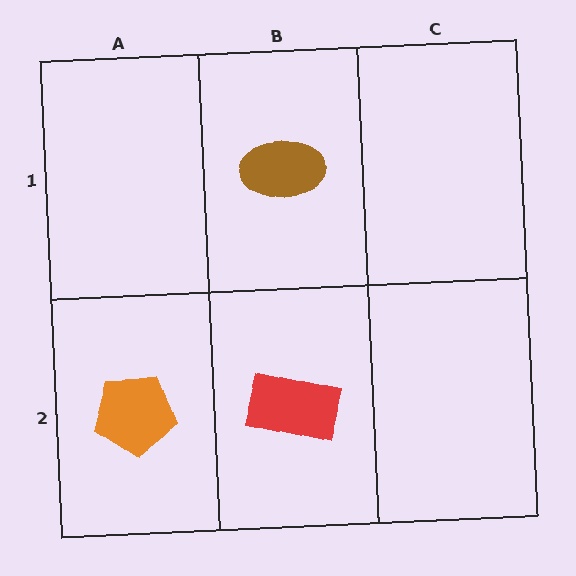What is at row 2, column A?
An orange pentagon.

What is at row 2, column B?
A red rectangle.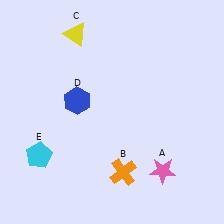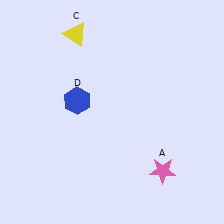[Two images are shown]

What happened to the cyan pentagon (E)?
The cyan pentagon (E) was removed in Image 2. It was in the bottom-left area of Image 1.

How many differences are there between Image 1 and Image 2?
There are 2 differences between the two images.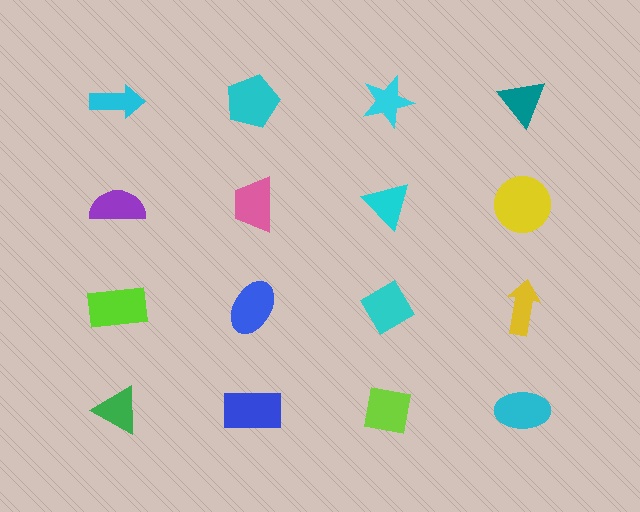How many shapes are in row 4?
4 shapes.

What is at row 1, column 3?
A cyan star.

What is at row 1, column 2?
A cyan pentagon.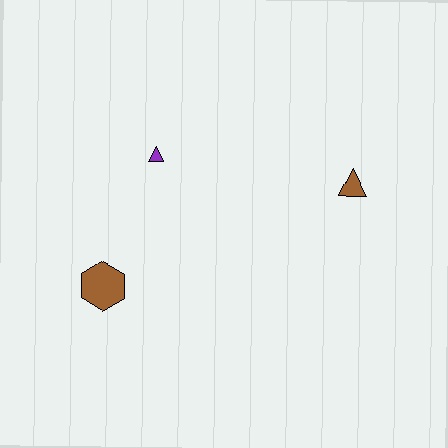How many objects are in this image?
There are 3 objects.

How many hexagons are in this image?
There is 1 hexagon.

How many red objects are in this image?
There are no red objects.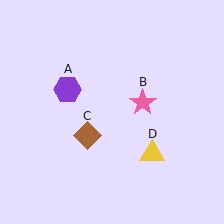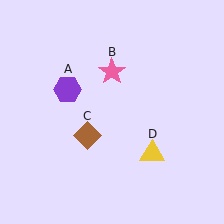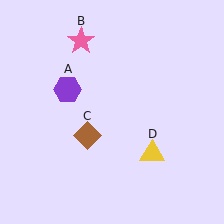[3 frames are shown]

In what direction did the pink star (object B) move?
The pink star (object B) moved up and to the left.